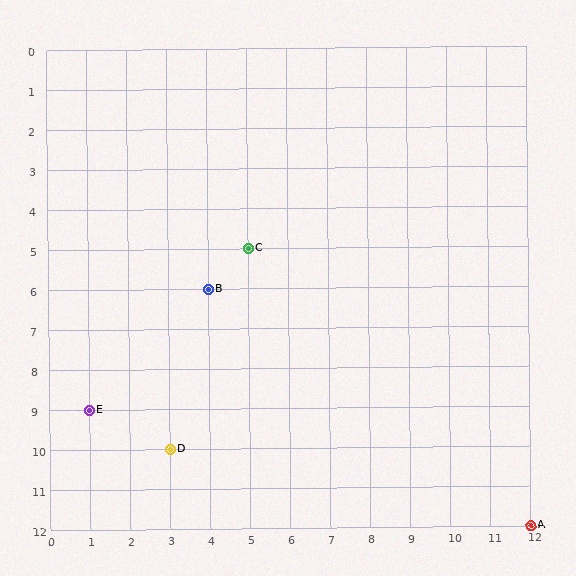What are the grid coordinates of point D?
Point D is at grid coordinates (3, 10).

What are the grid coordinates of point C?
Point C is at grid coordinates (5, 5).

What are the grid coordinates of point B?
Point B is at grid coordinates (4, 6).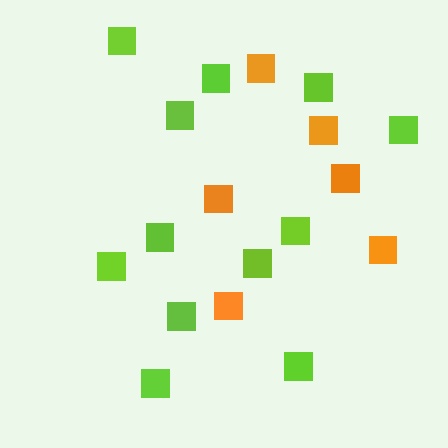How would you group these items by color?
There are 2 groups: one group of orange squares (6) and one group of lime squares (12).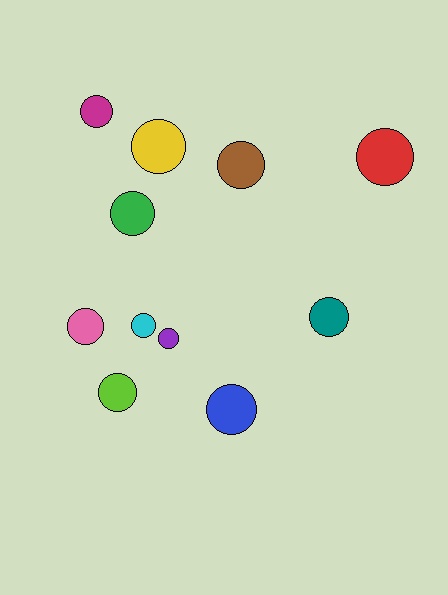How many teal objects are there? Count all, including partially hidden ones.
There is 1 teal object.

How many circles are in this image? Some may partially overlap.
There are 11 circles.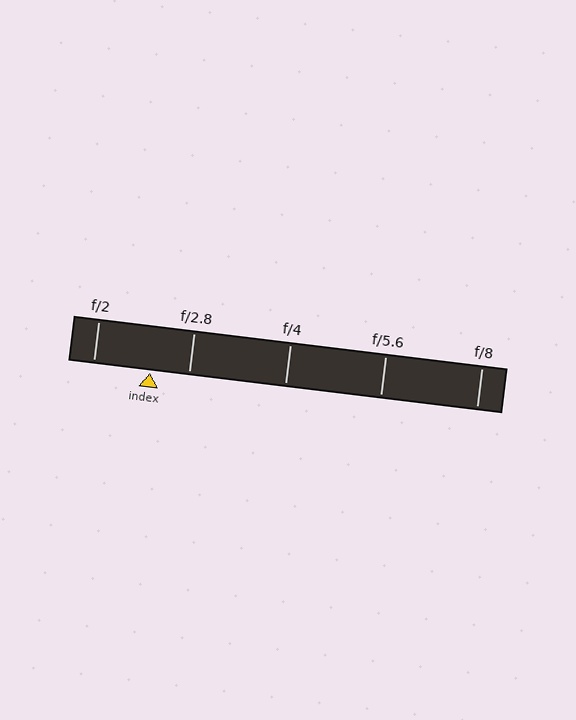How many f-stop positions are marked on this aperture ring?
There are 5 f-stop positions marked.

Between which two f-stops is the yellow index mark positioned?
The index mark is between f/2 and f/2.8.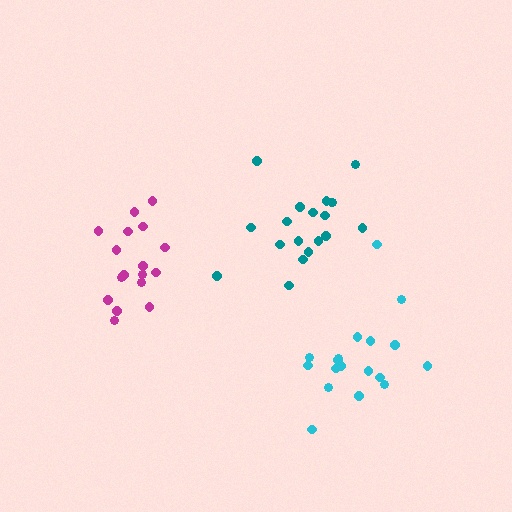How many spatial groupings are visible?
There are 3 spatial groupings.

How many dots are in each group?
Group 1: 19 dots, Group 2: 18 dots, Group 3: 17 dots (54 total).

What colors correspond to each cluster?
The clusters are colored: teal, cyan, magenta.